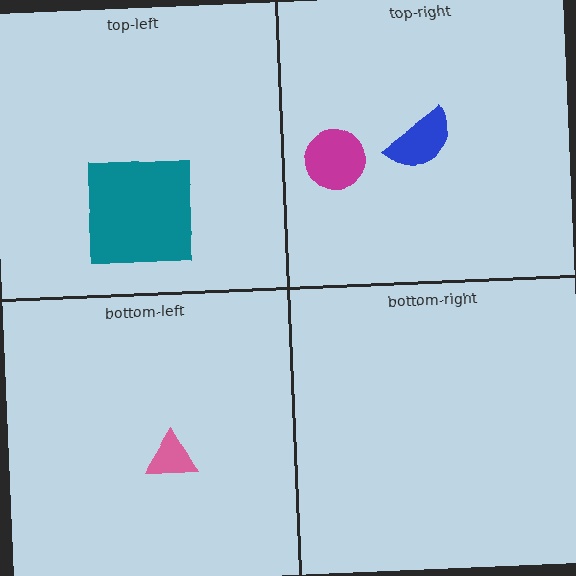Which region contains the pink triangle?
The bottom-left region.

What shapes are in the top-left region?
The teal square.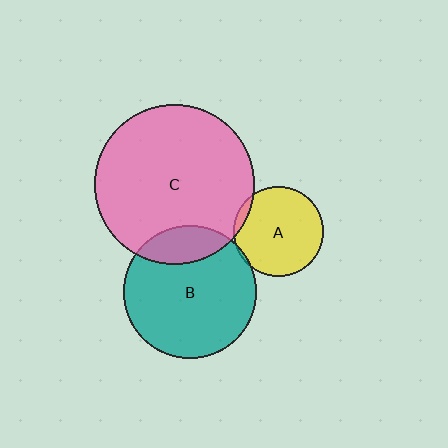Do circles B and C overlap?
Yes.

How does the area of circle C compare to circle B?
Approximately 1.4 times.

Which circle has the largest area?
Circle C (pink).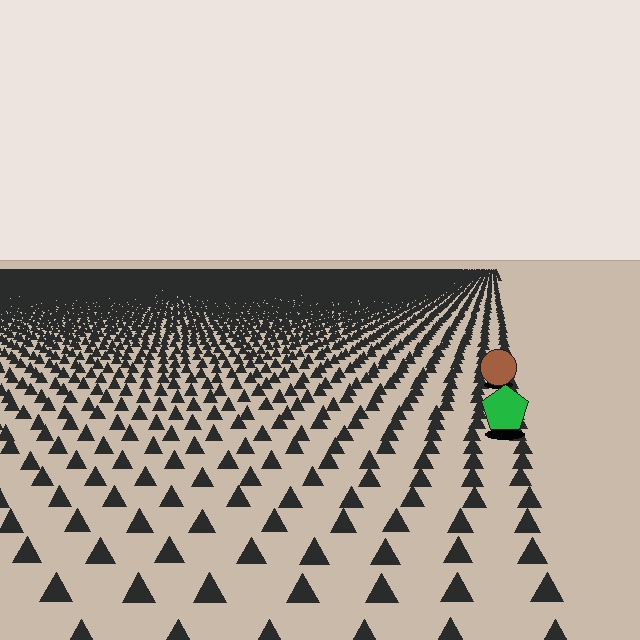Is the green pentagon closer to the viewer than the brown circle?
Yes. The green pentagon is closer — you can tell from the texture gradient: the ground texture is coarser near it.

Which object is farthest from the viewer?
The brown circle is farthest from the viewer. It appears smaller and the ground texture around it is denser.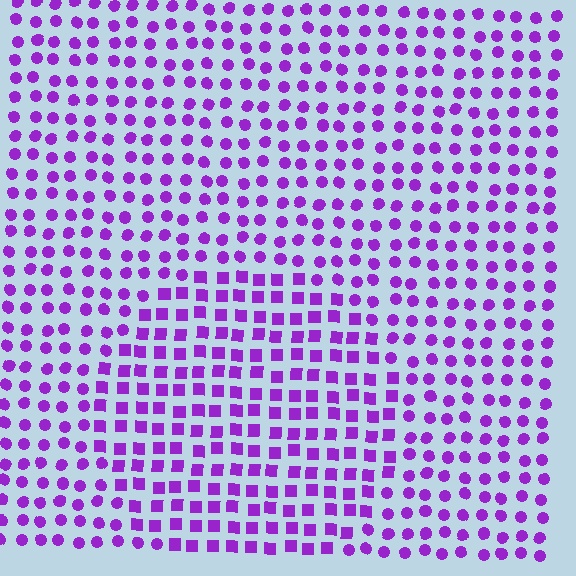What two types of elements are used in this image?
The image uses squares inside the circle region and circles outside it.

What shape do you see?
I see a circle.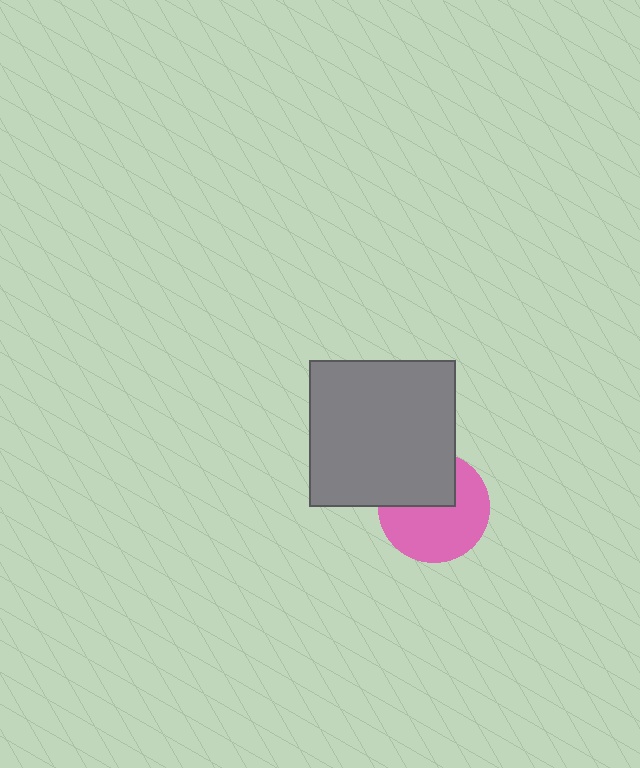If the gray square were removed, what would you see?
You would see the complete pink circle.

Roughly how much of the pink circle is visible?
About half of it is visible (roughly 63%).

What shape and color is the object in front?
The object in front is a gray square.